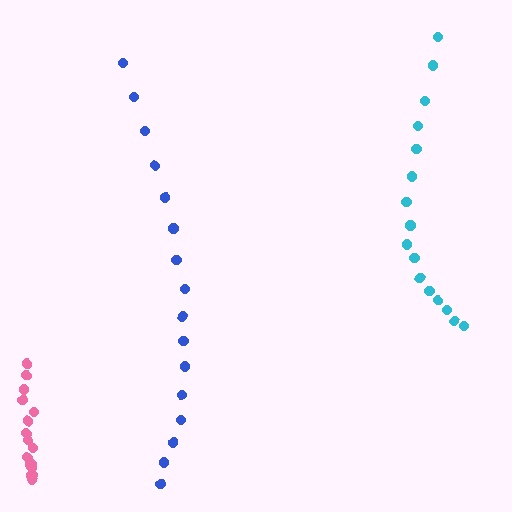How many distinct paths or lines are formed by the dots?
There are 3 distinct paths.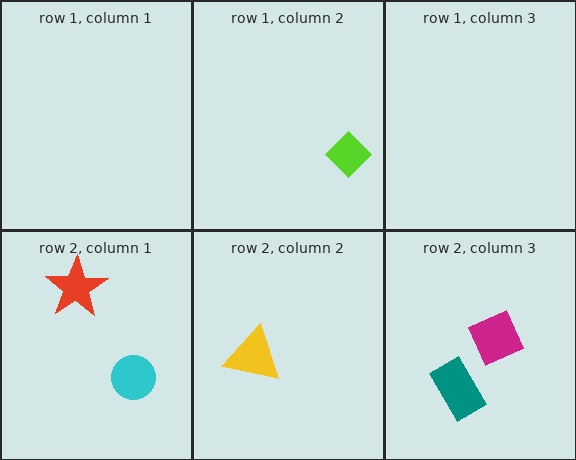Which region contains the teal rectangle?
The row 2, column 3 region.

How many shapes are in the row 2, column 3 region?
2.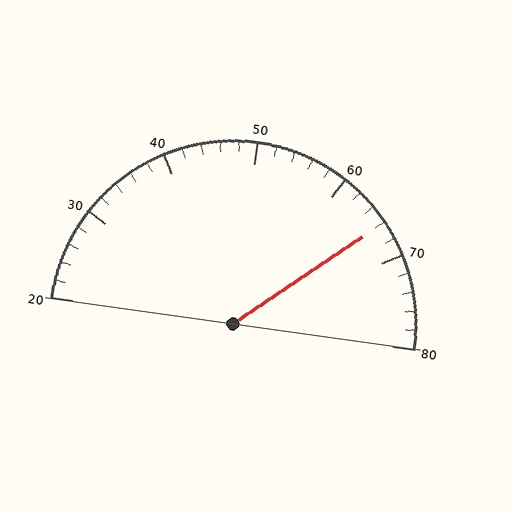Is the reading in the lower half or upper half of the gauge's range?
The reading is in the upper half of the range (20 to 80).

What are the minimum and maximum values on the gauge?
The gauge ranges from 20 to 80.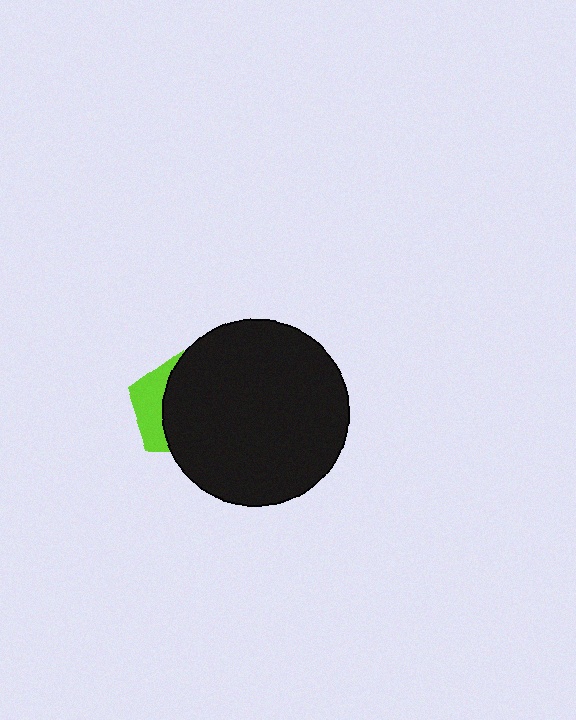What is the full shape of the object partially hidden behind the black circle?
The partially hidden object is a lime pentagon.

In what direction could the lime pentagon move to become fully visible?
The lime pentagon could move left. That would shift it out from behind the black circle entirely.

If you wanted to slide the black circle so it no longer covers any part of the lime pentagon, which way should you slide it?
Slide it right — that is the most direct way to separate the two shapes.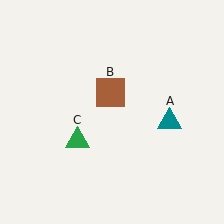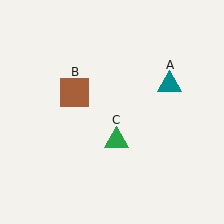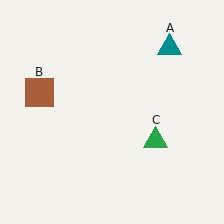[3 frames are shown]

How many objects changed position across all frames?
3 objects changed position: teal triangle (object A), brown square (object B), green triangle (object C).